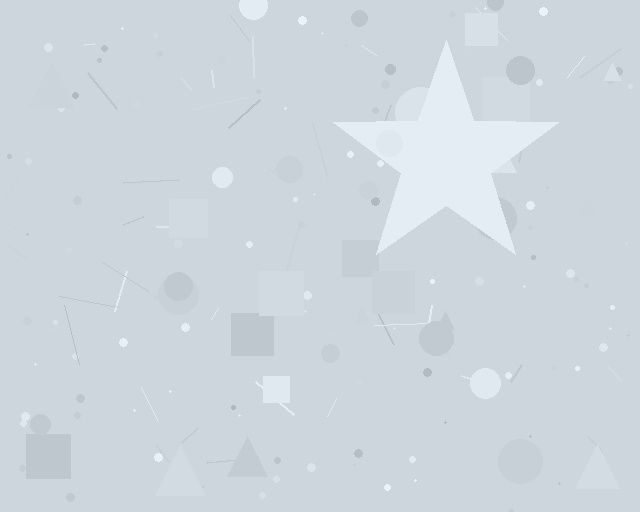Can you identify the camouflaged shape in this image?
The camouflaged shape is a star.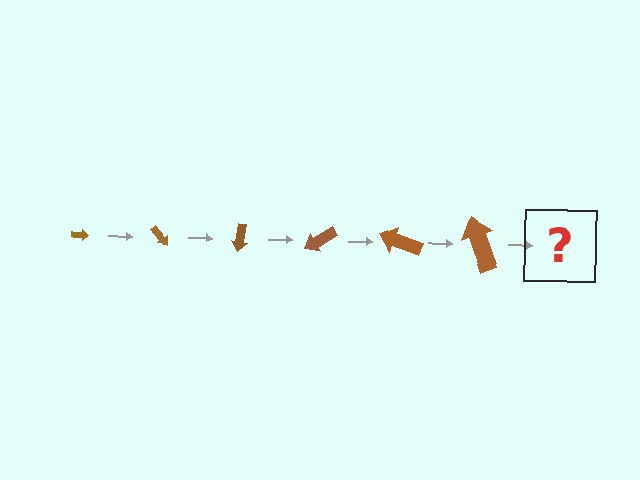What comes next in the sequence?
The next element should be an arrow, larger than the previous one and rotated 300 degrees from the start.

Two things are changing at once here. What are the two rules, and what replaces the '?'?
The two rules are that the arrow grows larger each step and it rotates 50 degrees each step. The '?' should be an arrow, larger than the previous one and rotated 300 degrees from the start.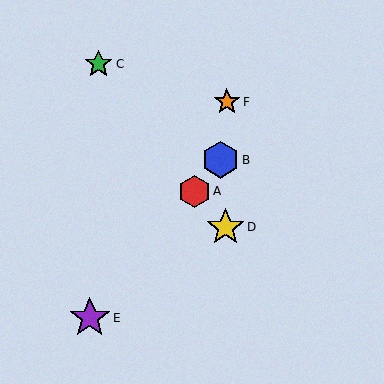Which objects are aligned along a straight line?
Objects A, B, E are aligned along a straight line.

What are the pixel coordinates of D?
Object D is at (225, 227).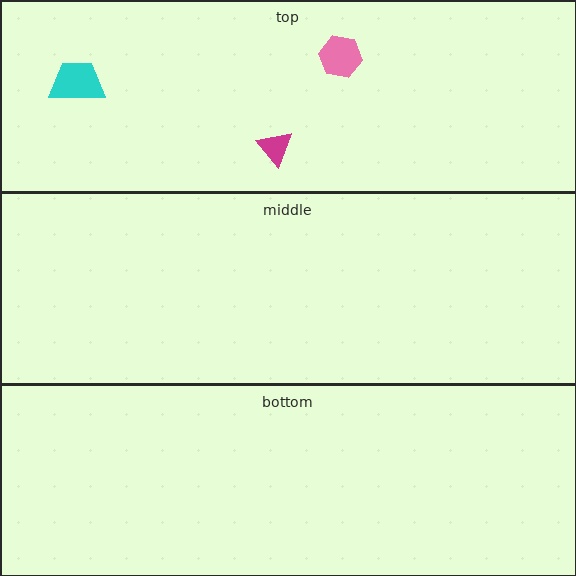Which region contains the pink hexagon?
The top region.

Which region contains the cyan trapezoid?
The top region.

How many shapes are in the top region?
3.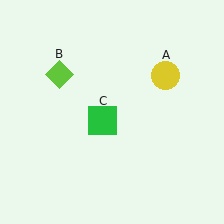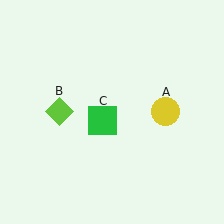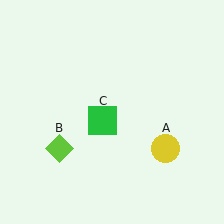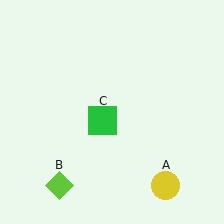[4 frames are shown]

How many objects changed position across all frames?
2 objects changed position: yellow circle (object A), lime diamond (object B).